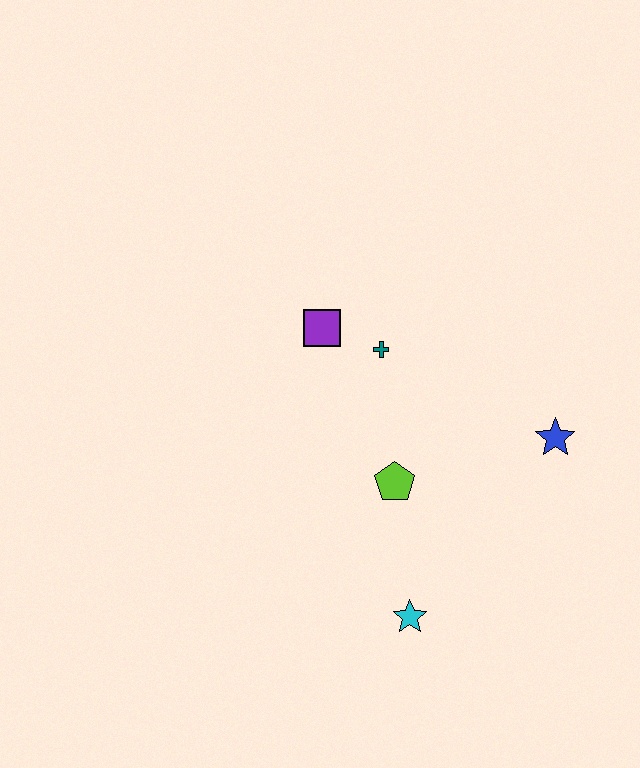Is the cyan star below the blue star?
Yes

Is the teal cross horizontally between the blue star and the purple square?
Yes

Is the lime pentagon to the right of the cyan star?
No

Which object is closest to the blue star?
The lime pentagon is closest to the blue star.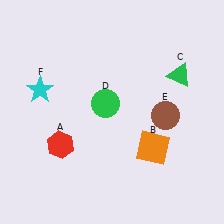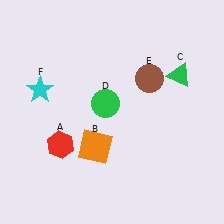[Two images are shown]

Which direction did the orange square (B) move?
The orange square (B) moved left.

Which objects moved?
The objects that moved are: the orange square (B), the brown circle (E).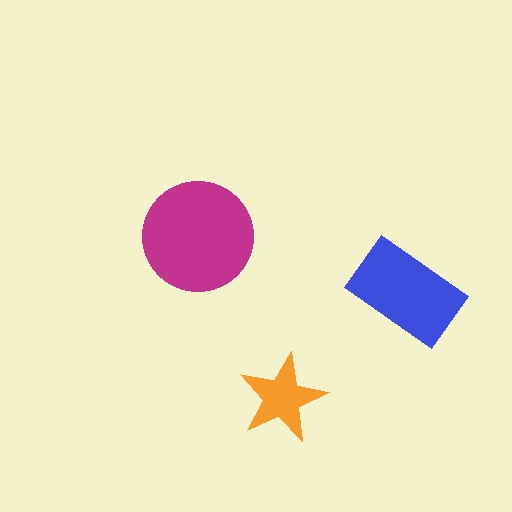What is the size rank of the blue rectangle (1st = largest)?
2nd.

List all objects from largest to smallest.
The magenta circle, the blue rectangle, the orange star.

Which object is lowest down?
The orange star is bottommost.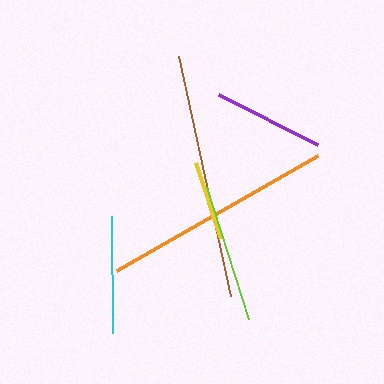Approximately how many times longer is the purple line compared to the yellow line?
The purple line is approximately 1.4 times the length of the yellow line.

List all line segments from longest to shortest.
From longest to shortest: brown, orange, lime, cyan, purple, yellow.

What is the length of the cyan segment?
The cyan segment is approximately 117 pixels long.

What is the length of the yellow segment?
The yellow segment is approximately 81 pixels long.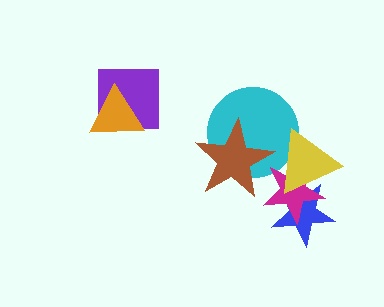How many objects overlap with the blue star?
2 objects overlap with the blue star.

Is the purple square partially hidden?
Yes, it is partially covered by another shape.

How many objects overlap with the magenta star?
3 objects overlap with the magenta star.